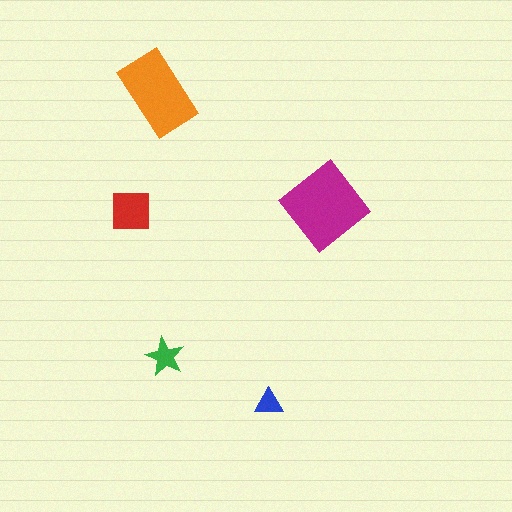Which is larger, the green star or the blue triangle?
The green star.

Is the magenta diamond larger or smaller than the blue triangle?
Larger.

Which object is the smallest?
The blue triangle.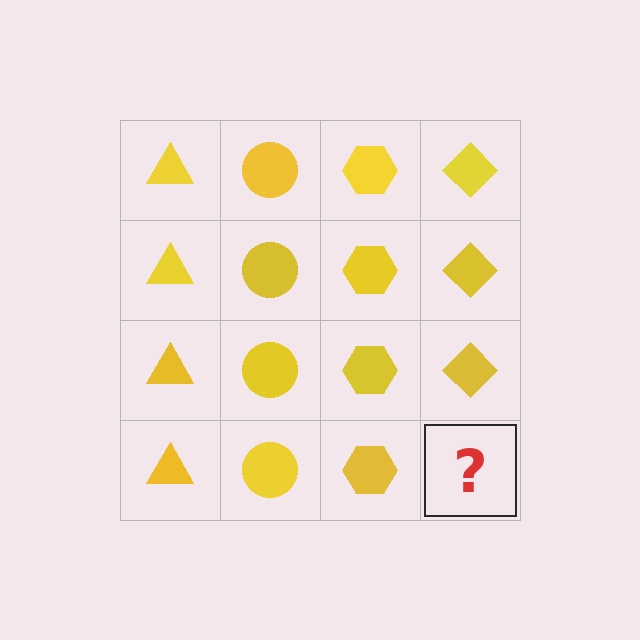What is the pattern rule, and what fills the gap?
The rule is that each column has a consistent shape. The gap should be filled with a yellow diamond.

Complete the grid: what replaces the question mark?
The question mark should be replaced with a yellow diamond.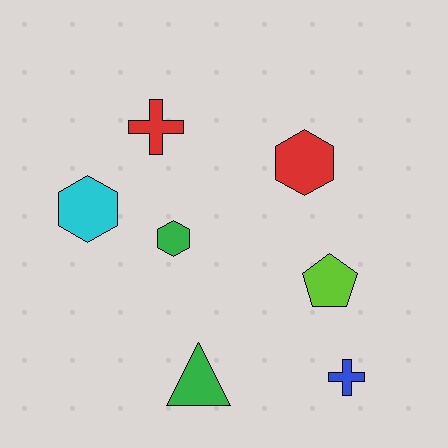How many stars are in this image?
There are no stars.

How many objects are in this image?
There are 7 objects.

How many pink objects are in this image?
There are no pink objects.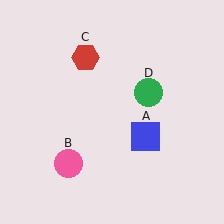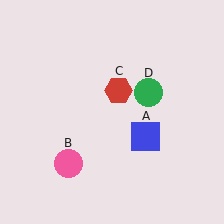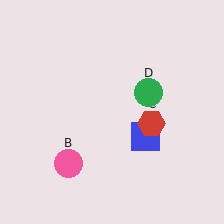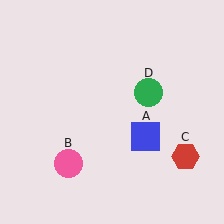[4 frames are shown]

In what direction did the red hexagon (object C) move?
The red hexagon (object C) moved down and to the right.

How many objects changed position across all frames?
1 object changed position: red hexagon (object C).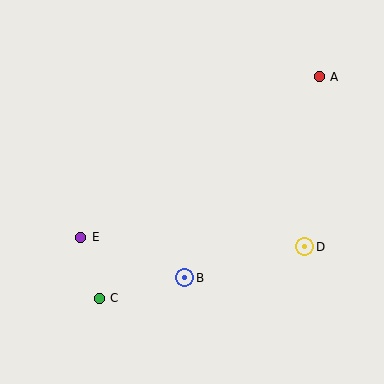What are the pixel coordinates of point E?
Point E is at (81, 237).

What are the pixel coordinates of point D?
Point D is at (305, 247).